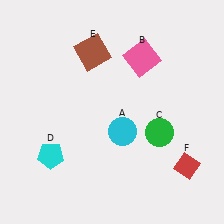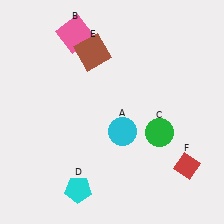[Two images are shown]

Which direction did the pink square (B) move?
The pink square (B) moved left.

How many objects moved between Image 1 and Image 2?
2 objects moved between the two images.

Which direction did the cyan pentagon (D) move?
The cyan pentagon (D) moved down.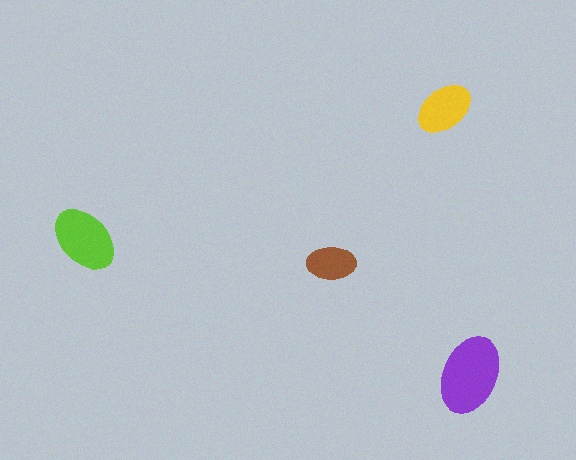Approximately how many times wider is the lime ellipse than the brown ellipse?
About 1.5 times wider.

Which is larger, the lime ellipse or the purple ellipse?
The purple one.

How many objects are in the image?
There are 4 objects in the image.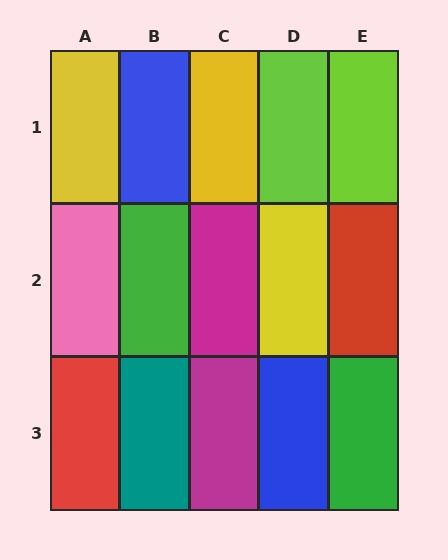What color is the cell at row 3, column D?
Blue.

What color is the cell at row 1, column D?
Lime.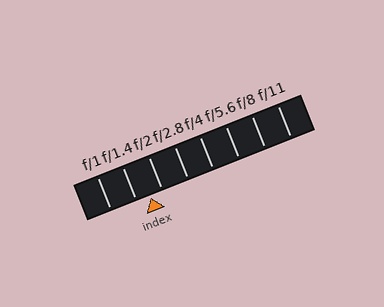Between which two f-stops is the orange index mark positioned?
The index mark is between f/1.4 and f/2.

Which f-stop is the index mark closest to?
The index mark is closest to f/2.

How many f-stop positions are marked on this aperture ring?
There are 8 f-stop positions marked.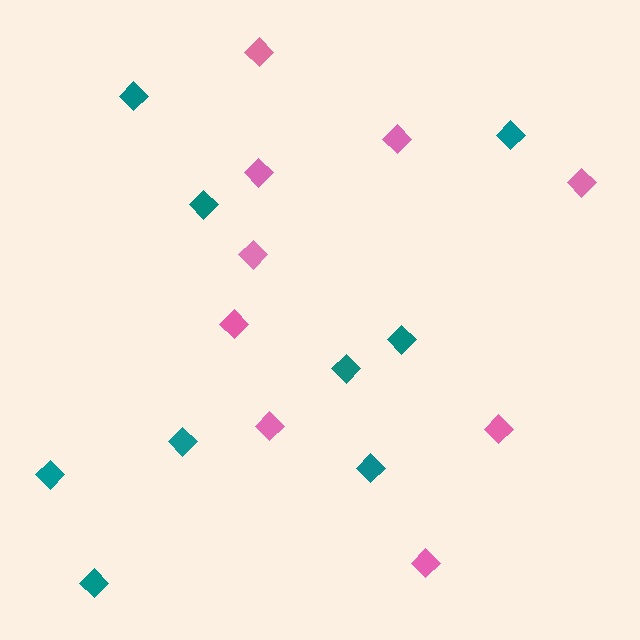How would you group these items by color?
There are 2 groups: one group of teal diamonds (9) and one group of pink diamonds (9).